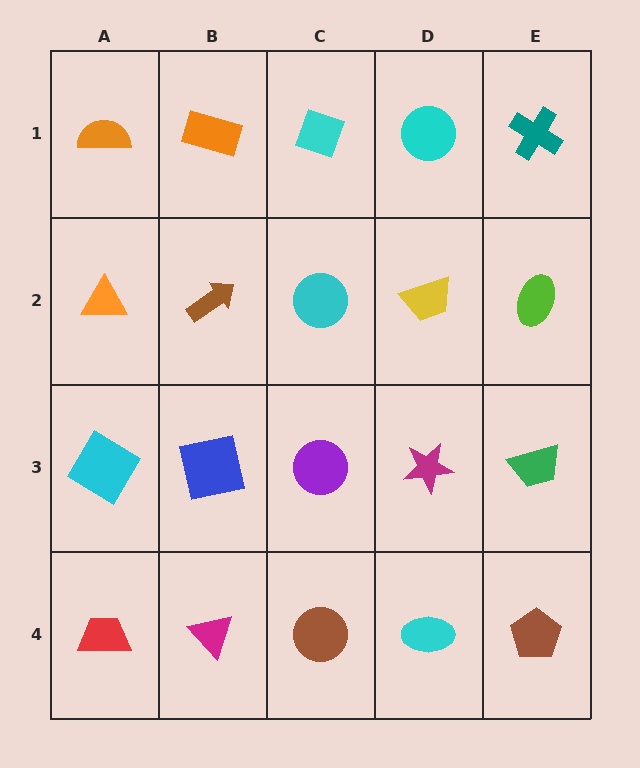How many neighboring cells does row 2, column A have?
3.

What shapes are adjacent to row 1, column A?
An orange triangle (row 2, column A), an orange rectangle (row 1, column B).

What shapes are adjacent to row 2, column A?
An orange semicircle (row 1, column A), a cyan diamond (row 3, column A), a brown arrow (row 2, column B).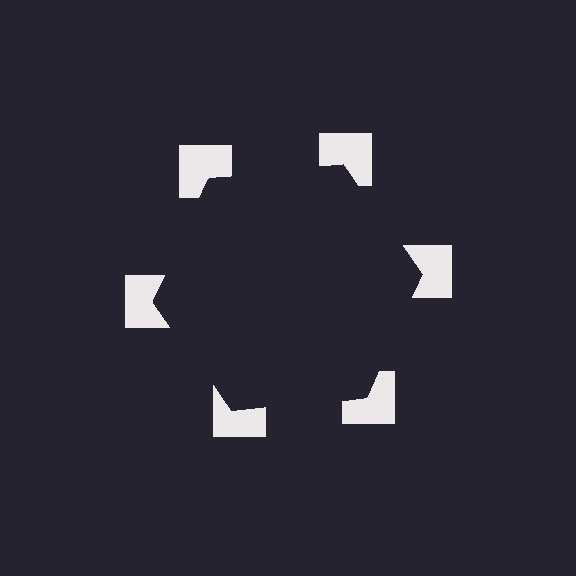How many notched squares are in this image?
There are 6 — one at each vertex of the illusory hexagon.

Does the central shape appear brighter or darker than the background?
It typically appears slightly darker than the background, even though no actual brightness change is drawn.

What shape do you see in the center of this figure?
An illusory hexagon — its edges are inferred from the aligned wedge cuts in the notched squares, not physically drawn.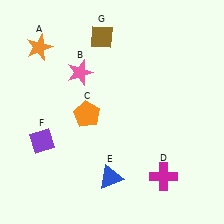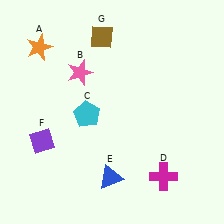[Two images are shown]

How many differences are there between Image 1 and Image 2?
There is 1 difference between the two images.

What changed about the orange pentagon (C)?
In Image 1, C is orange. In Image 2, it changed to cyan.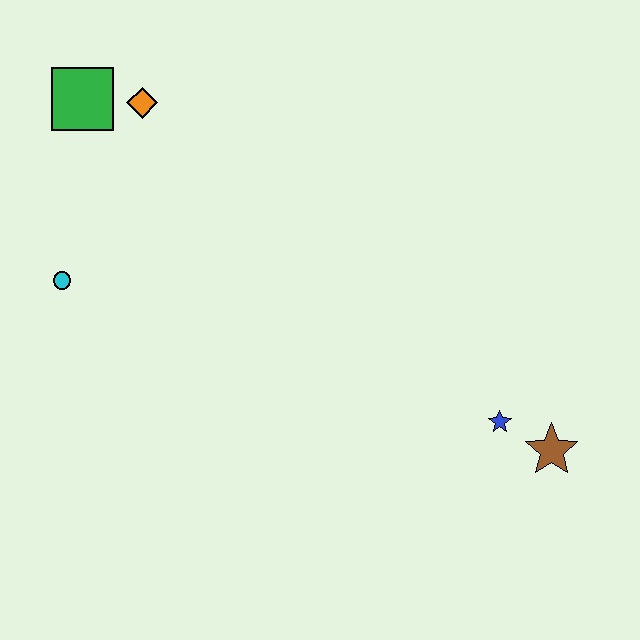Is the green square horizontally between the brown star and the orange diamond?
No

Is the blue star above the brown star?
Yes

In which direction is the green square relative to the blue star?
The green square is to the left of the blue star.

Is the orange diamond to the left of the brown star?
Yes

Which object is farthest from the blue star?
The green square is farthest from the blue star.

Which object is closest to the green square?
The orange diamond is closest to the green square.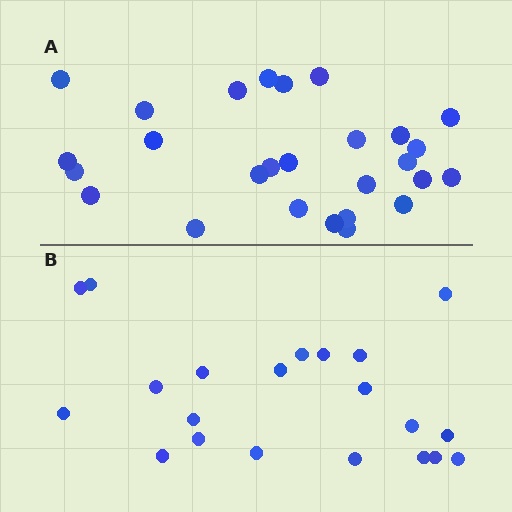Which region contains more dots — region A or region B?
Region A (the top region) has more dots.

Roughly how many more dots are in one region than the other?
Region A has about 6 more dots than region B.